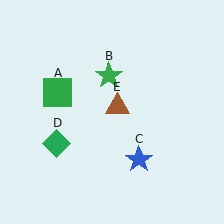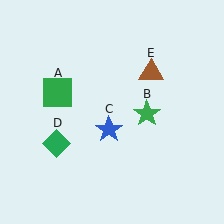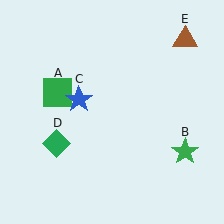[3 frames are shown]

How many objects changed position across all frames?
3 objects changed position: green star (object B), blue star (object C), brown triangle (object E).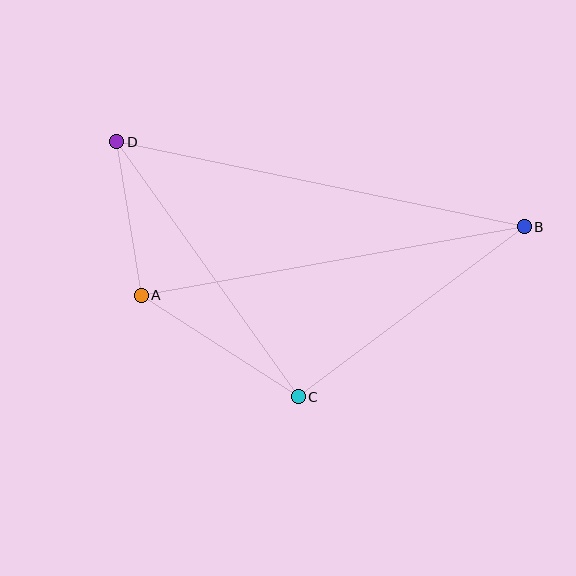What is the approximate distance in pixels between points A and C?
The distance between A and C is approximately 187 pixels.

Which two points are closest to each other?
Points A and D are closest to each other.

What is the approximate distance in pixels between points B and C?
The distance between B and C is approximately 283 pixels.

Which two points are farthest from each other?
Points B and D are farthest from each other.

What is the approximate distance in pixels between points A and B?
The distance between A and B is approximately 389 pixels.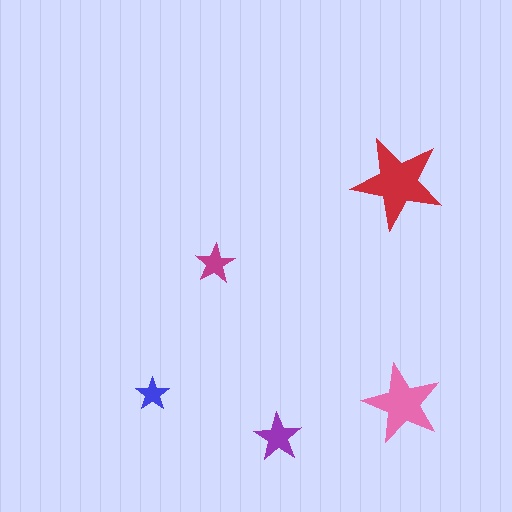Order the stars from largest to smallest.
the red one, the pink one, the purple one, the magenta one, the blue one.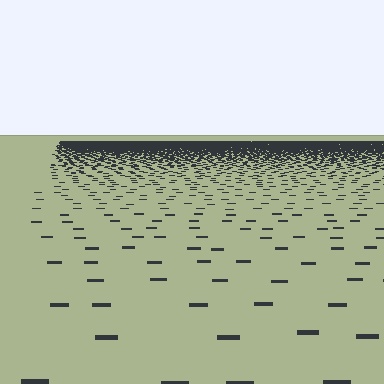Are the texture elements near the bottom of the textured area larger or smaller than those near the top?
Larger. Near the bottom, elements are closer to the viewer and appear at a bigger on-screen size.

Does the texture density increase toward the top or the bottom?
Density increases toward the top.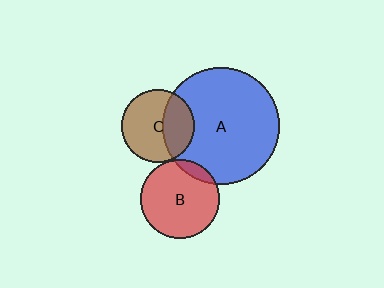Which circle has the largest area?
Circle A (blue).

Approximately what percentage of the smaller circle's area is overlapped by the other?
Approximately 35%.